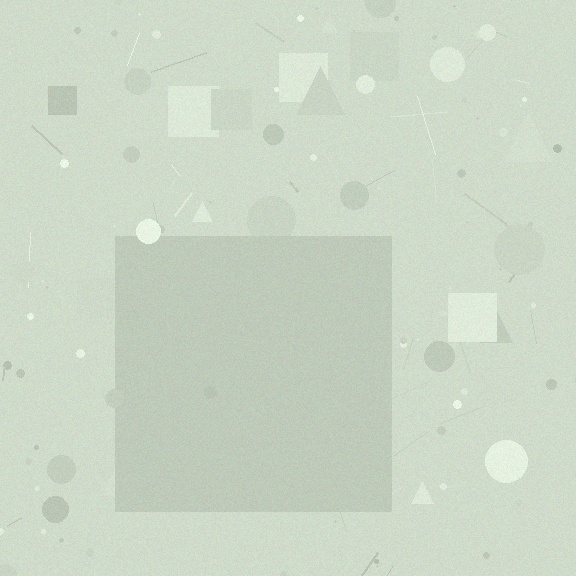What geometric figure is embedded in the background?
A square is embedded in the background.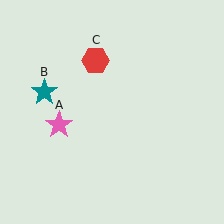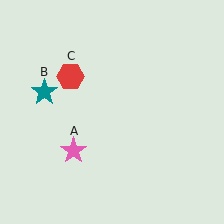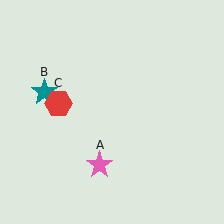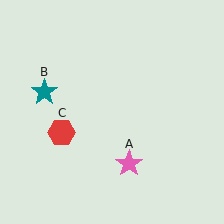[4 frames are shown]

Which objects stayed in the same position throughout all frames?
Teal star (object B) remained stationary.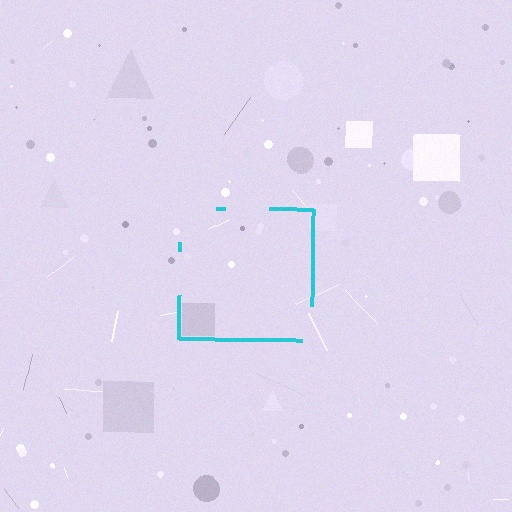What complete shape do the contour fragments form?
The contour fragments form a square.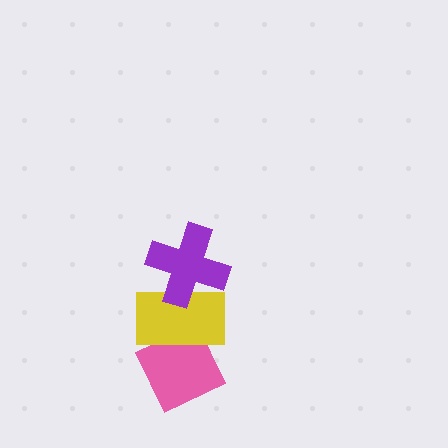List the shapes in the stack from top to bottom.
From top to bottom: the purple cross, the yellow rectangle, the pink diamond.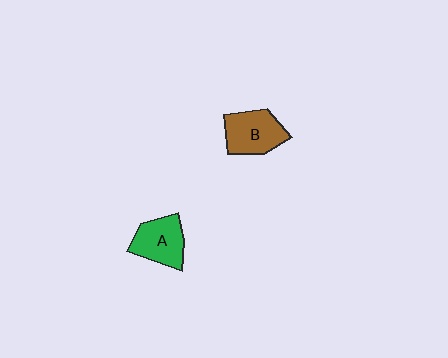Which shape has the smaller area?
Shape A (green).